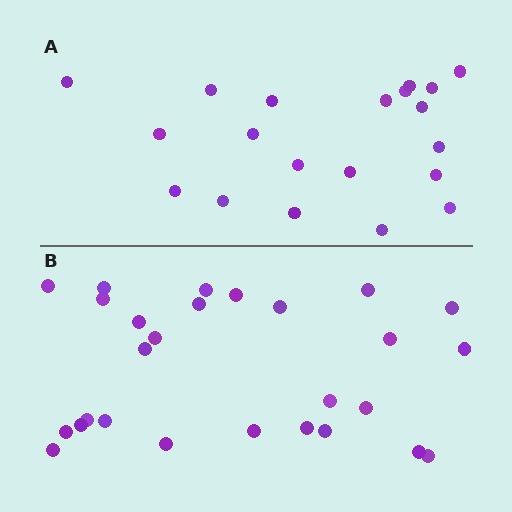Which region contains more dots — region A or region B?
Region B (the bottom region) has more dots.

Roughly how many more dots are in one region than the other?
Region B has roughly 8 or so more dots than region A.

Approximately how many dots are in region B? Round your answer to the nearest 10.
About 30 dots. (The exact count is 27, which rounds to 30.)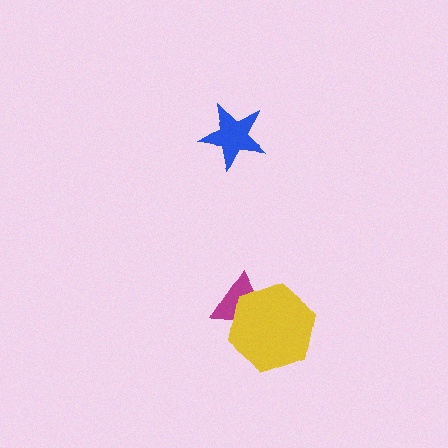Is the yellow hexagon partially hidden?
No, no other shape covers it.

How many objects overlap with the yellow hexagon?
1 object overlaps with the yellow hexagon.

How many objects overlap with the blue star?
0 objects overlap with the blue star.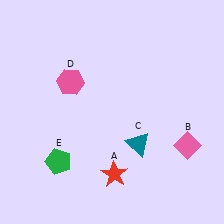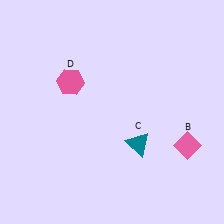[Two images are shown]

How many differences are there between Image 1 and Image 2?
There are 2 differences between the two images.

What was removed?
The red star (A), the green pentagon (E) were removed in Image 2.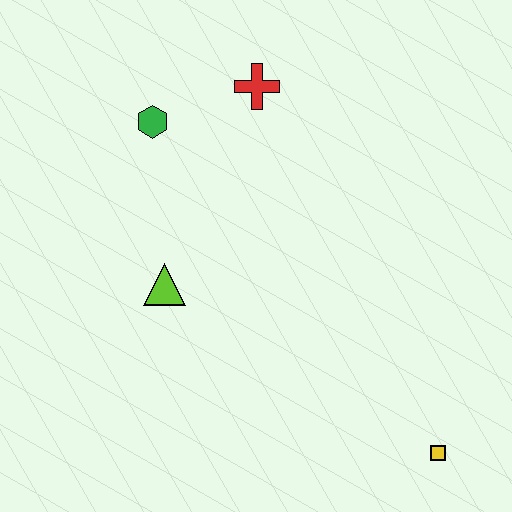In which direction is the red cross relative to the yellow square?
The red cross is above the yellow square.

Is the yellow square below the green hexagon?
Yes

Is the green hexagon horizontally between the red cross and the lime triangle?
No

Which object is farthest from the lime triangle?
The yellow square is farthest from the lime triangle.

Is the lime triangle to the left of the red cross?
Yes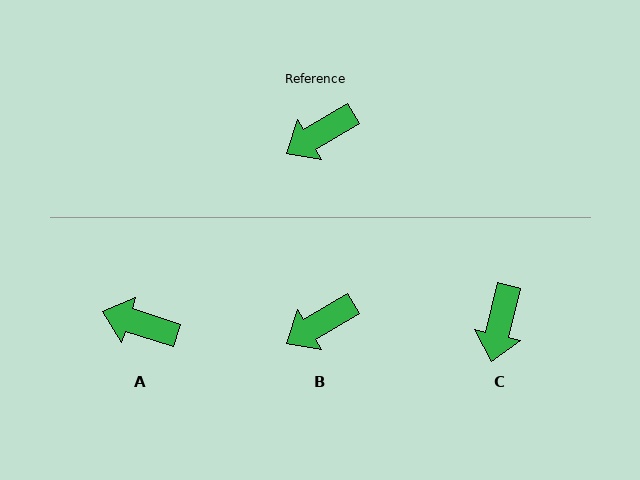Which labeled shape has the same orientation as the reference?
B.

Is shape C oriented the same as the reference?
No, it is off by about 46 degrees.